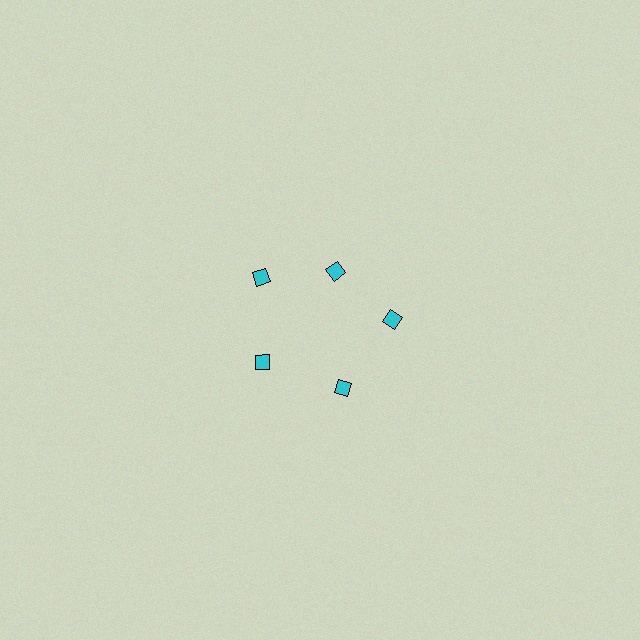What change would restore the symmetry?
The symmetry would be restored by moving it outward, back onto the ring so that all 5 diamonds sit at equal angles and equal distance from the center.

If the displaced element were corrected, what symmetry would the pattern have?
It would have 5-fold rotational symmetry — the pattern would map onto itself every 72 degrees.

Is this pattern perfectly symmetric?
No. The 5 cyan diamonds are arranged in a ring, but one element near the 1 o'clock position is pulled inward toward the center, breaking the 5-fold rotational symmetry.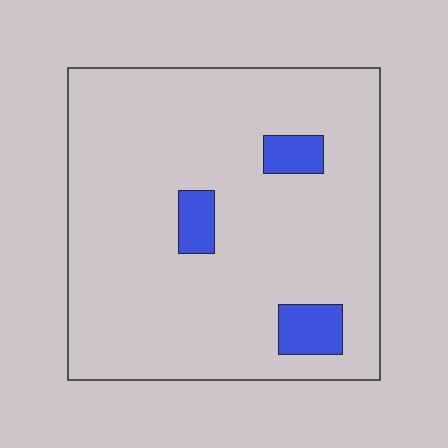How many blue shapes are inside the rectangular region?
3.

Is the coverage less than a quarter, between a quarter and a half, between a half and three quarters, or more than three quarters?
Less than a quarter.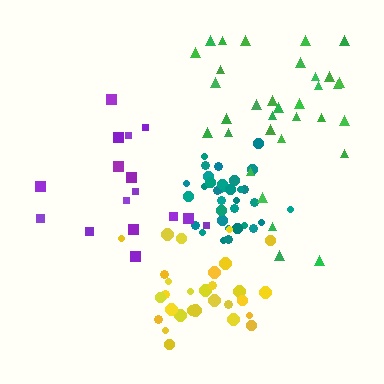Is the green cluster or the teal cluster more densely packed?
Teal.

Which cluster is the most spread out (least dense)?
Purple.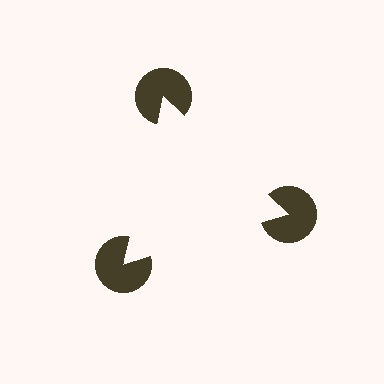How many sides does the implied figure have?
3 sides.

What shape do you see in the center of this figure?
An illusory triangle — its edges are inferred from the aligned wedge cuts in the pac-man discs, not physically drawn.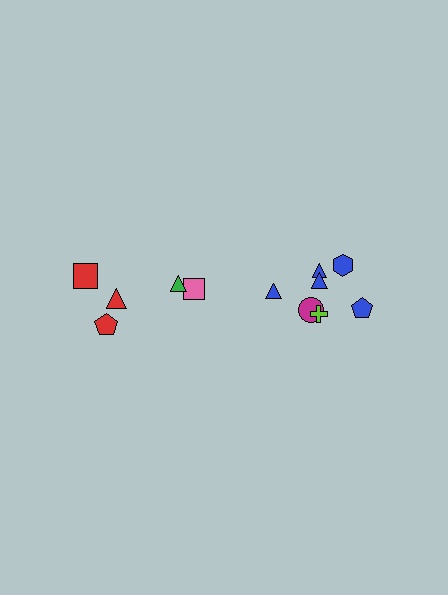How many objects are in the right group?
There are 7 objects.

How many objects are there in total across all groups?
There are 12 objects.